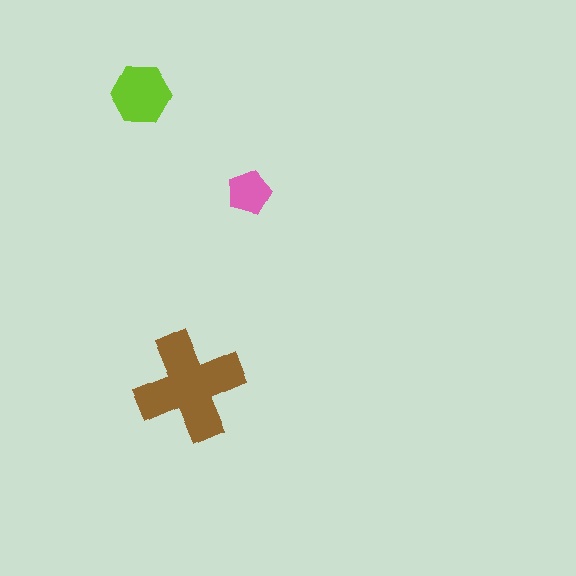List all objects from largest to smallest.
The brown cross, the lime hexagon, the pink pentagon.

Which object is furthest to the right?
The pink pentagon is rightmost.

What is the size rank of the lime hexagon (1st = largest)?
2nd.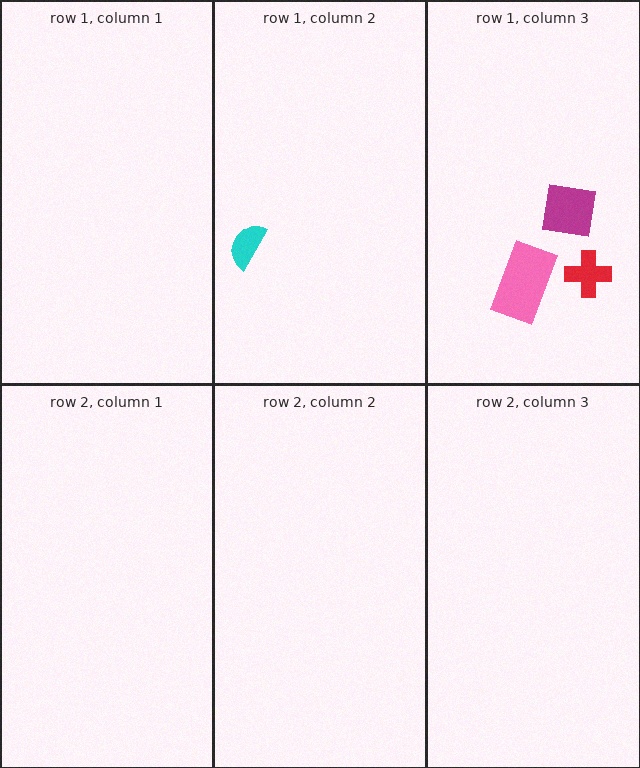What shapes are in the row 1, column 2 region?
The cyan semicircle.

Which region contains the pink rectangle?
The row 1, column 3 region.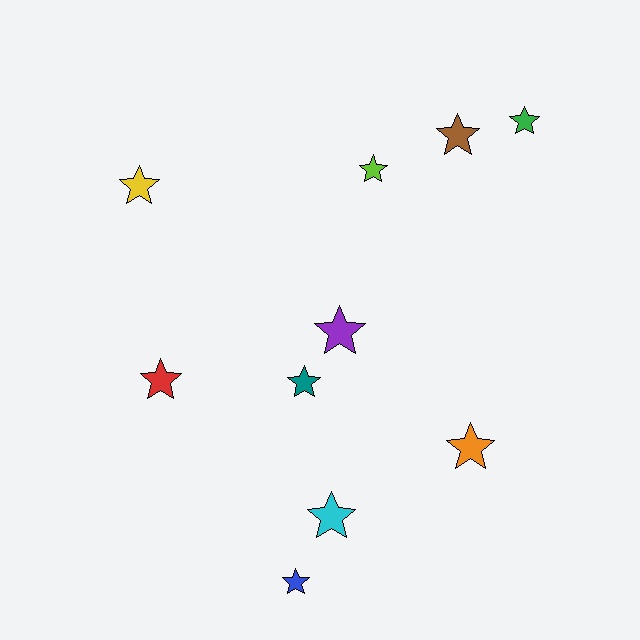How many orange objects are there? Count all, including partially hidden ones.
There is 1 orange object.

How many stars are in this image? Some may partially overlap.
There are 10 stars.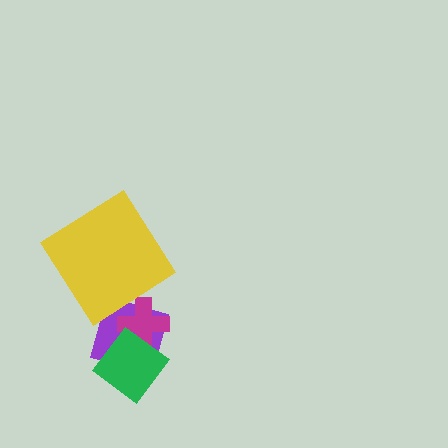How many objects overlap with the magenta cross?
2 objects overlap with the magenta cross.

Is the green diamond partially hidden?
No, no other shape covers it.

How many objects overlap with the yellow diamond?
1 object overlaps with the yellow diamond.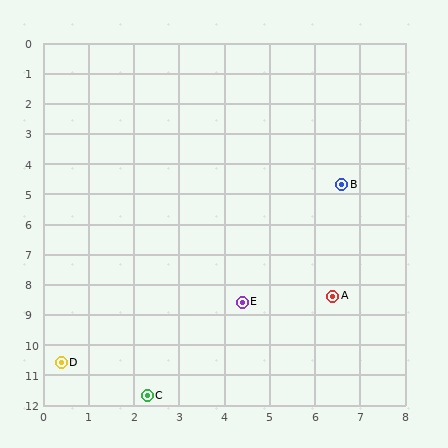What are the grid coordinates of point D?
Point D is at approximately (0.4, 10.6).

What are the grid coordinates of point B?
Point B is at approximately (6.6, 4.7).